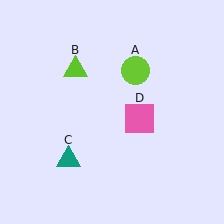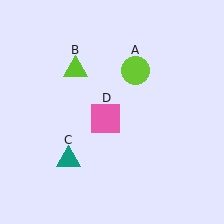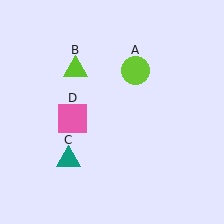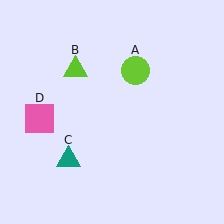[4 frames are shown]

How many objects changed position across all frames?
1 object changed position: pink square (object D).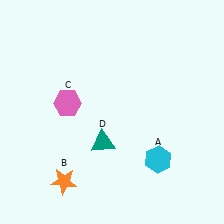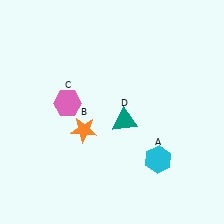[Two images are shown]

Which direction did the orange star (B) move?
The orange star (B) moved up.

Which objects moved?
The objects that moved are: the orange star (B), the teal triangle (D).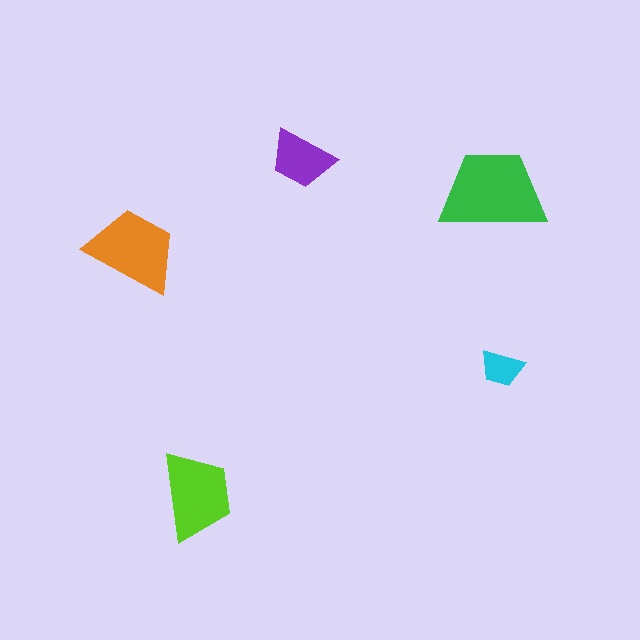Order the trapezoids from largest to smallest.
the green one, the orange one, the lime one, the purple one, the cyan one.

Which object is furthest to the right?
The cyan trapezoid is rightmost.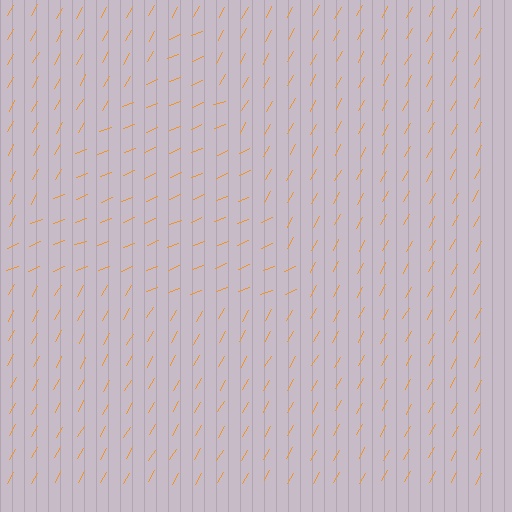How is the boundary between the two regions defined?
The boundary is defined purely by a change in line orientation (approximately 39 degrees difference). All lines are the same color and thickness.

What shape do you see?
I see a triangle.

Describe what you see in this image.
The image is filled with small orange line segments. A triangle region in the image has lines oriented differently from the surrounding lines, creating a visible texture boundary.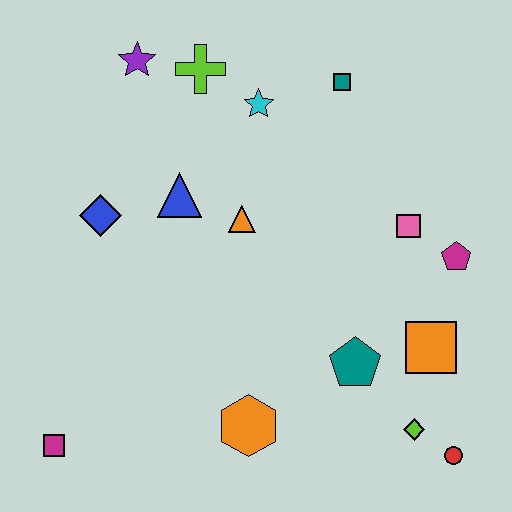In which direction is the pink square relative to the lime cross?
The pink square is to the right of the lime cross.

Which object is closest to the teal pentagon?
The orange square is closest to the teal pentagon.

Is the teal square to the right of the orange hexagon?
Yes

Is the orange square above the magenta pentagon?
No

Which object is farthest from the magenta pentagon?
The magenta square is farthest from the magenta pentagon.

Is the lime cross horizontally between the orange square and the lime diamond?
No